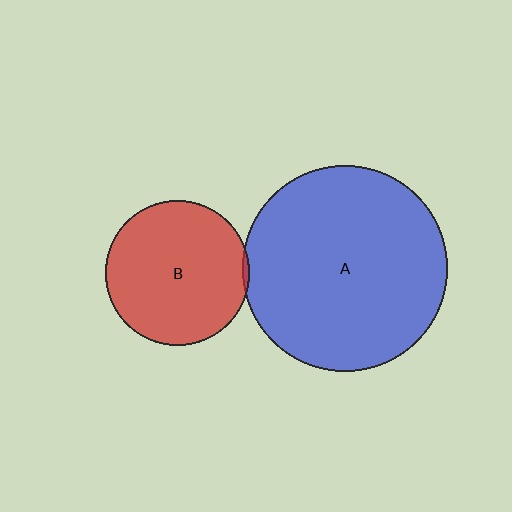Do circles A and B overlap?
Yes.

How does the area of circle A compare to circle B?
Approximately 2.0 times.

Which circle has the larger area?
Circle A (blue).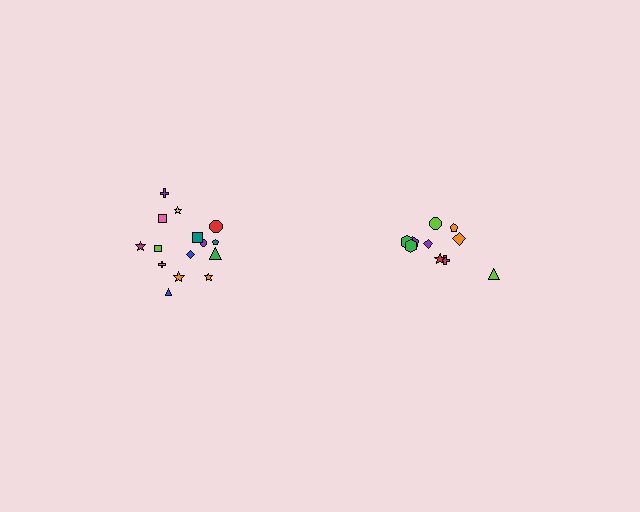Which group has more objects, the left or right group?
The left group.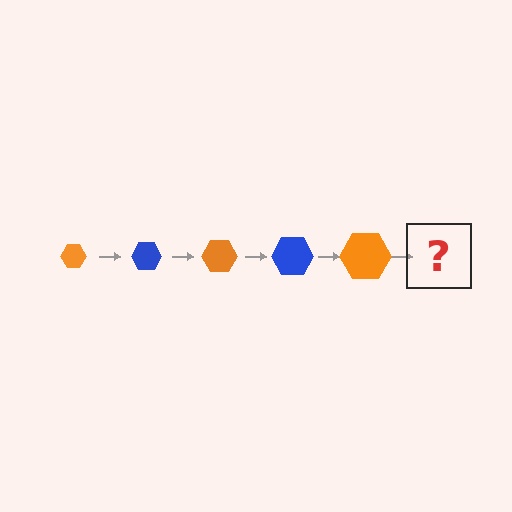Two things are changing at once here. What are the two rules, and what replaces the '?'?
The two rules are that the hexagon grows larger each step and the color cycles through orange and blue. The '?' should be a blue hexagon, larger than the previous one.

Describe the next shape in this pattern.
It should be a blue hexagon, larger than the previous one.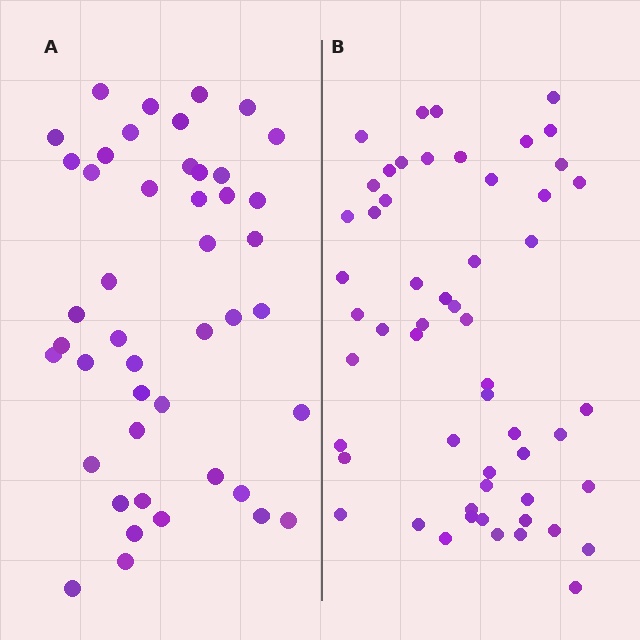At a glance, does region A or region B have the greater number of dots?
Region B (the right region) has more dots.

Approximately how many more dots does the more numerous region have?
Region B has roughly 10 or so more dots than region A.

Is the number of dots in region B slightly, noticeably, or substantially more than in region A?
Region B has only slightly more — the two regions are fairly close. The ratio is roughly 1.2 to 1.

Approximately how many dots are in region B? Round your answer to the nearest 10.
About 60 dots. (The exact count is 55, which rounds to 60.)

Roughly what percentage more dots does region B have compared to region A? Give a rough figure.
About 20% more.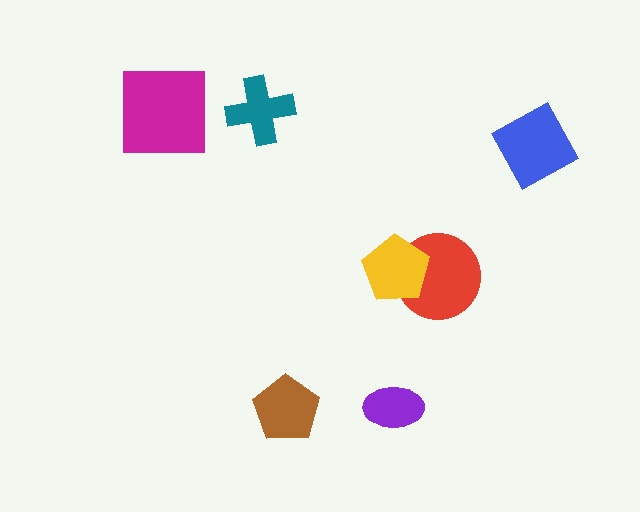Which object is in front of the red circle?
The yellow pentagon is in front of the red circle.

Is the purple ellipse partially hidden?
No, no other shape covers it.